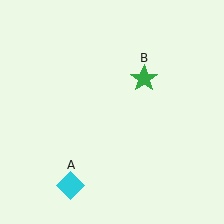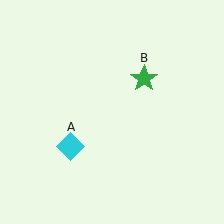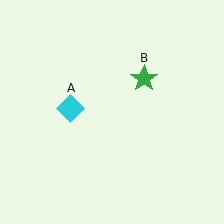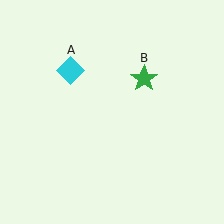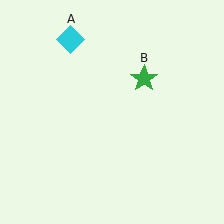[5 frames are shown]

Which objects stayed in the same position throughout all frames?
Green star (object B) remained stationary.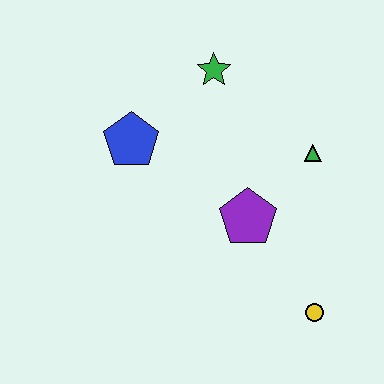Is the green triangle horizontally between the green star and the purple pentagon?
No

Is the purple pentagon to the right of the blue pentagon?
Yes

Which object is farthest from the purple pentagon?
The green star is farthest from the purple pentagon.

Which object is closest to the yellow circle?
The purple pentagon is closest to the yellow circle.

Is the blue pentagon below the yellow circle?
No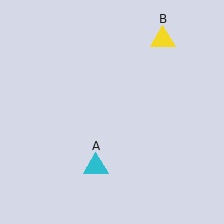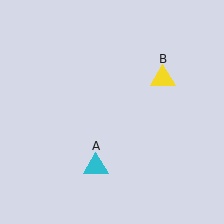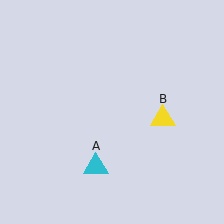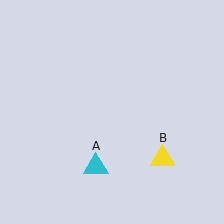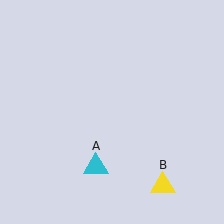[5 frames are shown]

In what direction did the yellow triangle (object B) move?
The yellow triangle (object B) moved down.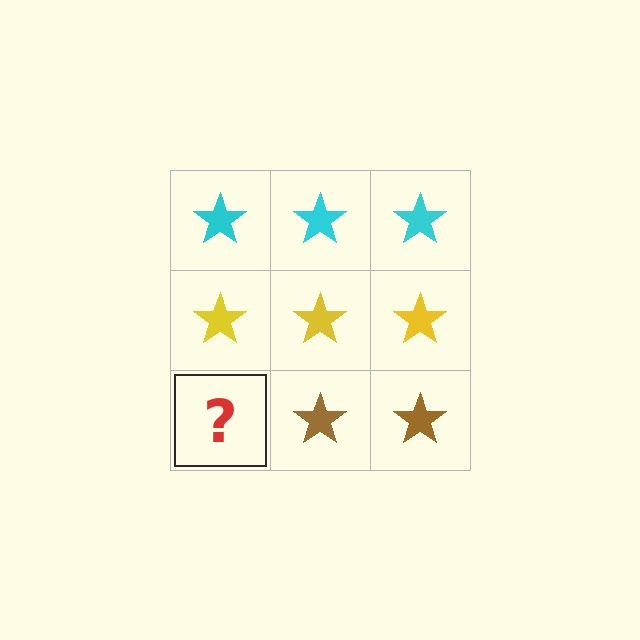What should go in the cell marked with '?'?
The missing cell should contain a brown star.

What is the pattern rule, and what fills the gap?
The rule is that each row has a consistent color. The gap should be filled with a brown star.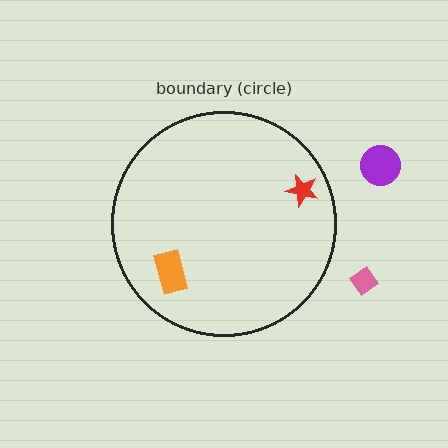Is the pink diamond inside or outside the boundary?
Outside.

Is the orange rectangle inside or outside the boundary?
Inside.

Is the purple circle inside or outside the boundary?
Outside.